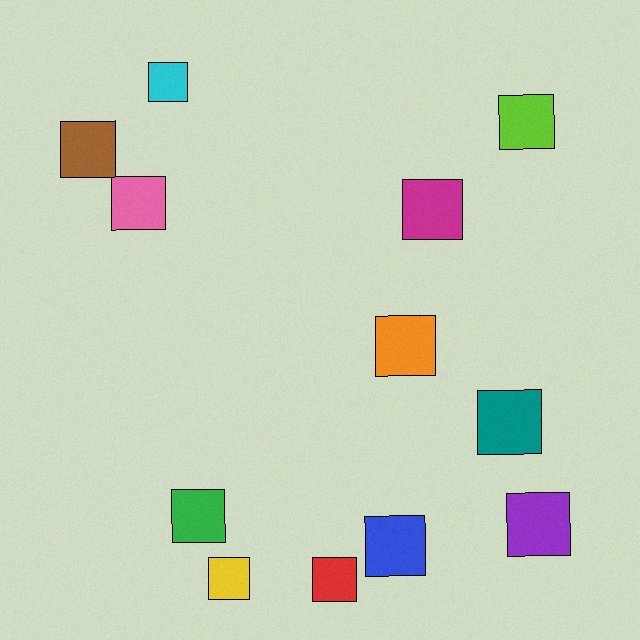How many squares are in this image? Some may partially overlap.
There are 12 squares.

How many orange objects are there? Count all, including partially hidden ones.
There is 1 orange object.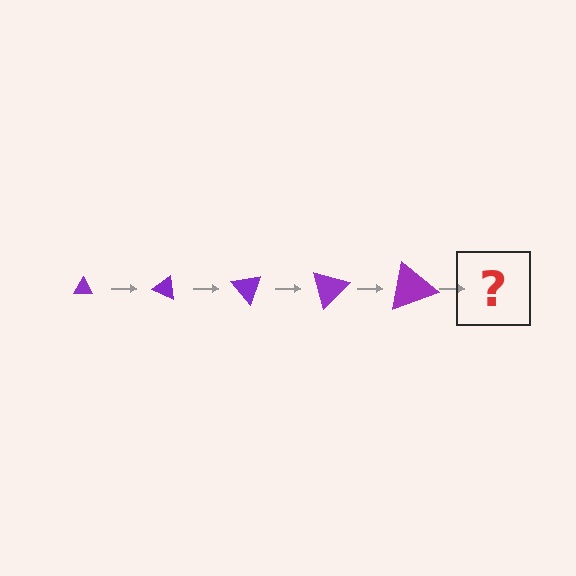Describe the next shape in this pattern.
It should be a triangle, larger than the previous one and rotated 125 degrees from the start.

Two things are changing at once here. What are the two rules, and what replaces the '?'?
The two rules are that the triangle grows larger each step and it rotates 25 degrees each step. The '?' should be a triangle, larger than the previous one and rotated 125 degrees from the start.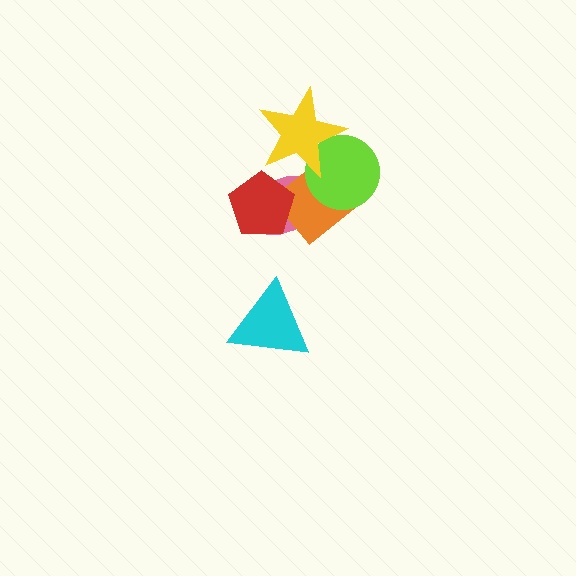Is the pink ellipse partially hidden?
Yes, it is partially covered by another shape.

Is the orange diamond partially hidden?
Yes, it is partially covered by another shape.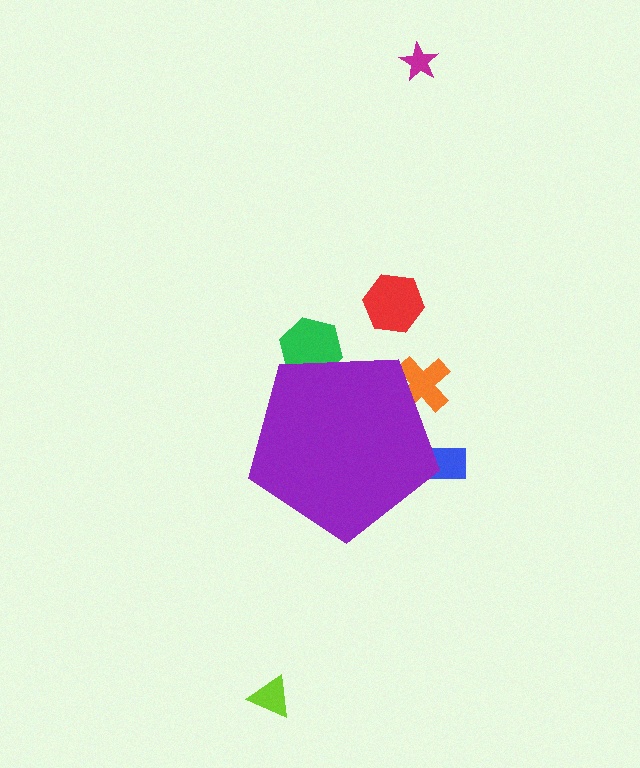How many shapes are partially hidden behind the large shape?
3 shapes are partially hidden.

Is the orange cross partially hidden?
Yes, the orange cross is partially hidden behind the purple pentagon.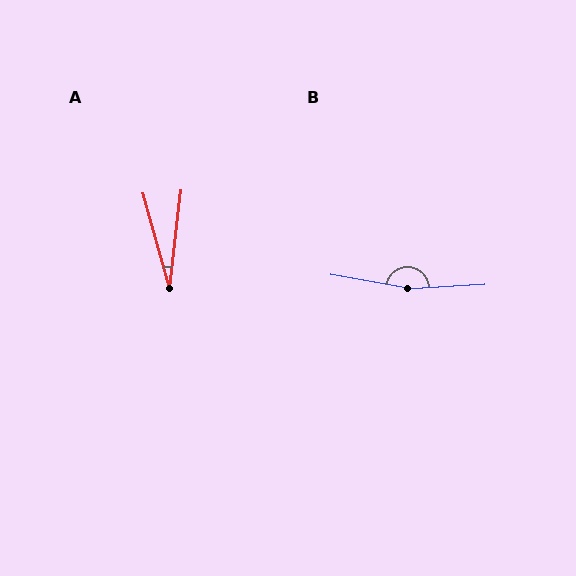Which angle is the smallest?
A, at approximately 22 degrees.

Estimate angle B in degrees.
Approximately 166 degrees.